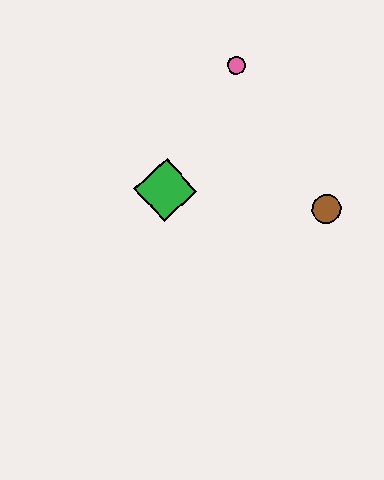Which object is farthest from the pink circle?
The brown circle is farthest from the pink circle.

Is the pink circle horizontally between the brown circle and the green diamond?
Yes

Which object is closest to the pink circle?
The green diamond is closest to the pink circle.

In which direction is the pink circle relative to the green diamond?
The pink circle is above the green diamond.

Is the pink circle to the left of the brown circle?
Yes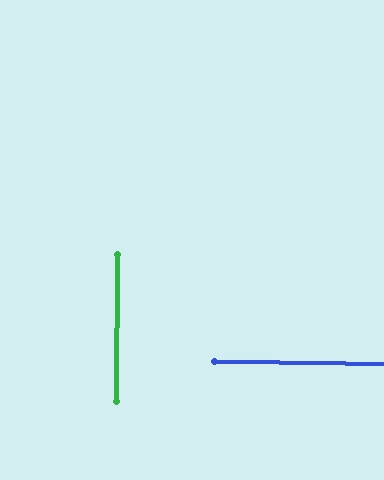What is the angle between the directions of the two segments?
Approximately 90 degrees.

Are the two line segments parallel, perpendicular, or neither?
Perpendicular — they meet at approximately 90°.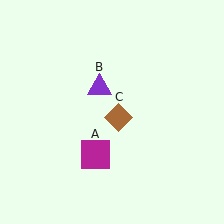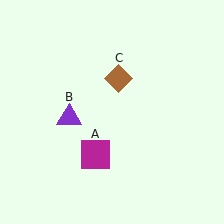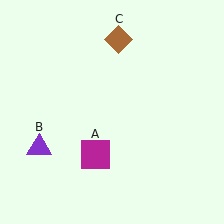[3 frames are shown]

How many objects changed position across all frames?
2 objects changed position: purple triangle (object B), brown diamond (object C).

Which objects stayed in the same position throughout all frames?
Magenta square (object A) remained stationary.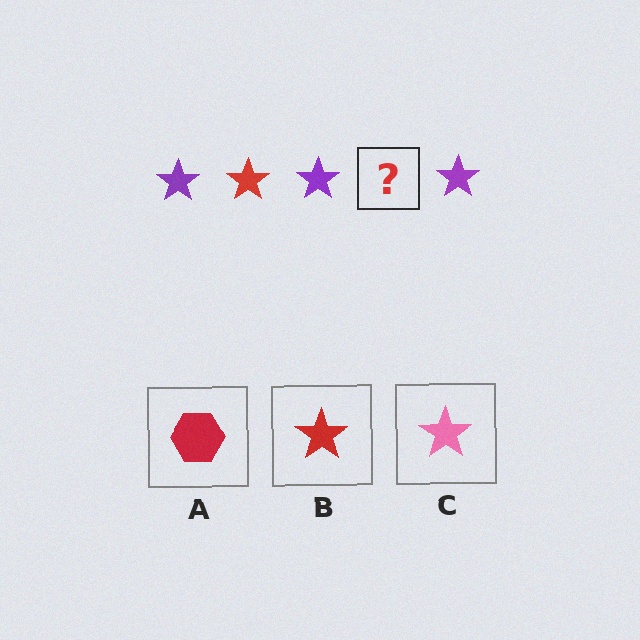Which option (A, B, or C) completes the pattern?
B.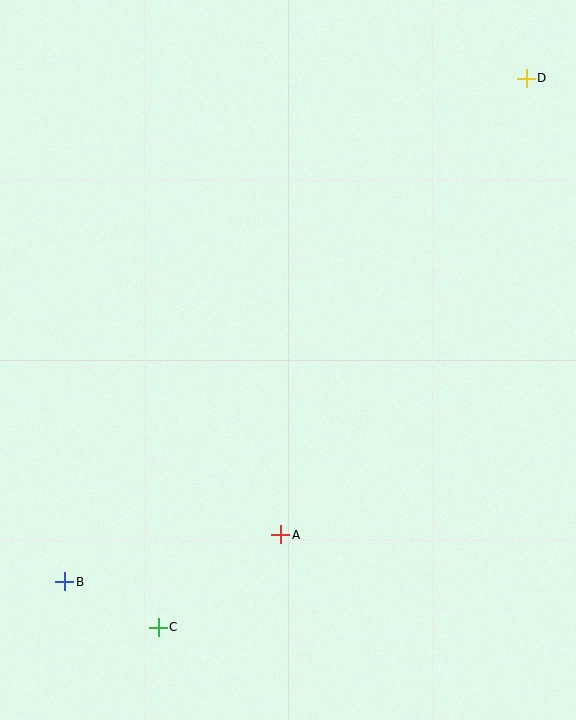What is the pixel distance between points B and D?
The distance between B and D is 683 pixels.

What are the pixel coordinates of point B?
Point B is at (65, 582).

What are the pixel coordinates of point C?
Point C is at (158, 627).